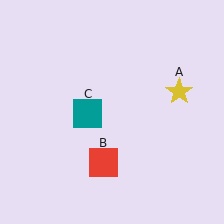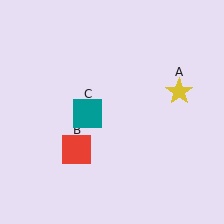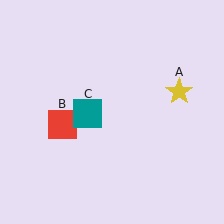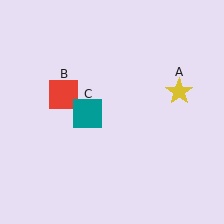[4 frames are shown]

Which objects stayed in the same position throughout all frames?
Yellow star (object A) and teal square (object C) remained stationary.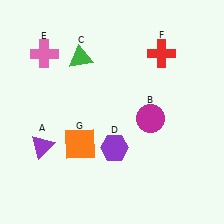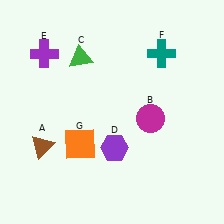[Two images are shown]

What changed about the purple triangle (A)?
In Image 1, A is purple. In Image 2, it changed to brown.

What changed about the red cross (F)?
In Image 1, F is red. In Image 2, it changed to teal.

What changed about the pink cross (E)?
In Image 1, E is pink. In Image 2, it changed to purple.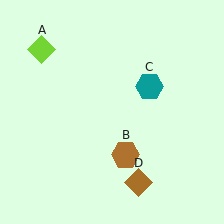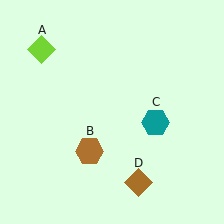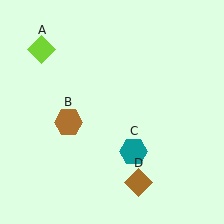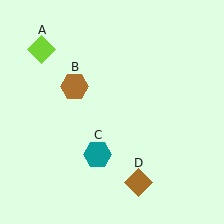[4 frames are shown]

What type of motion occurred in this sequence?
The brown hexagon (object B), teal hexagon (object C) rotated clockwise around the center of the scene.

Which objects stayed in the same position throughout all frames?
Lime diamond (object A) and brown diamond (object D) remained stationary.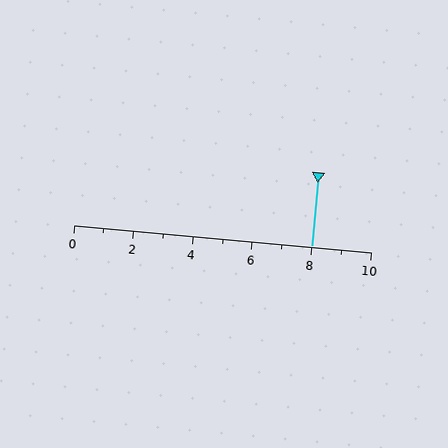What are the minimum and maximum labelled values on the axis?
The axis runs from 0 to 10.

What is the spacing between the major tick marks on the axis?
The major ticks are spaced 2 apart.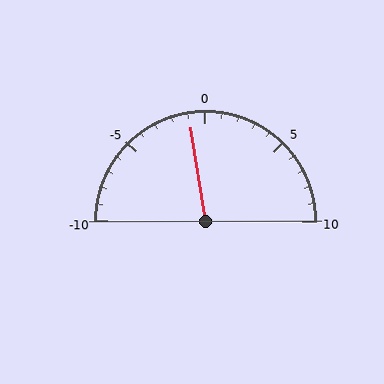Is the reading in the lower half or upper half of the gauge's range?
The reading is in the lower half of the range (-10 to 10).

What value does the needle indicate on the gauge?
The needle indicates approximately -1.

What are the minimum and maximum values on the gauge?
The gauge ranges from -10 to 10.